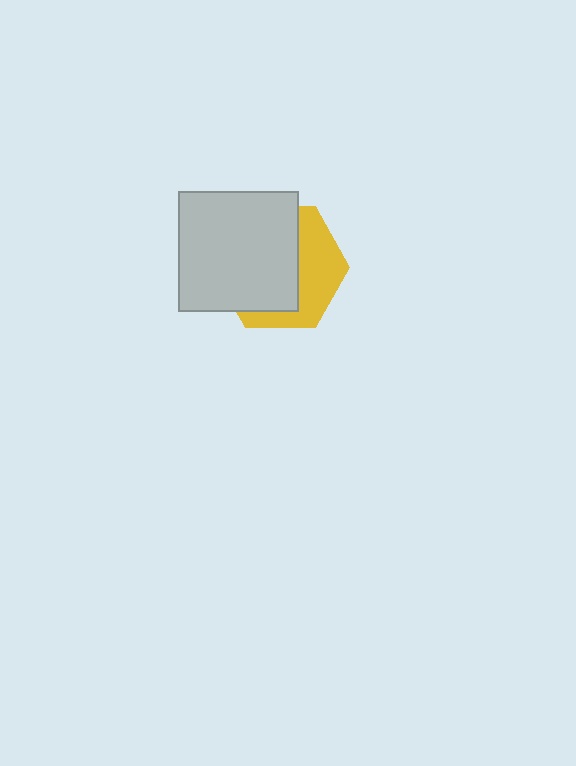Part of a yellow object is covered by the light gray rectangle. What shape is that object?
It is a hexagon.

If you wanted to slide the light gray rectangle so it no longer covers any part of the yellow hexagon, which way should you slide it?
Slide it left — that is the most direct way to separate the two shapes.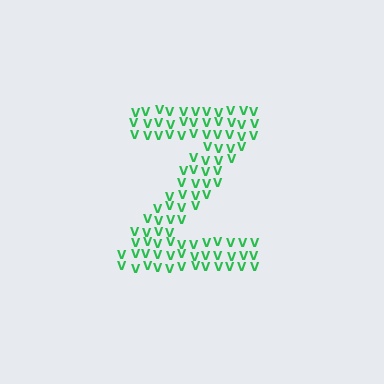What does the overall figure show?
The overall figure shows the letter Z.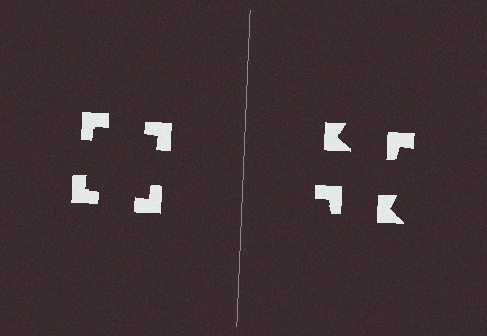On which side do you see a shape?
An illusory square appears on the left side. On the right side the wedge cuts are rotated, so no coherent shape forms.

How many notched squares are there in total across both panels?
8 — 4 on each side.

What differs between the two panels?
The notched squares are positioned identically on both sides; only the wedge orientations differ. On the left they align to a square; on the right they are misaligned.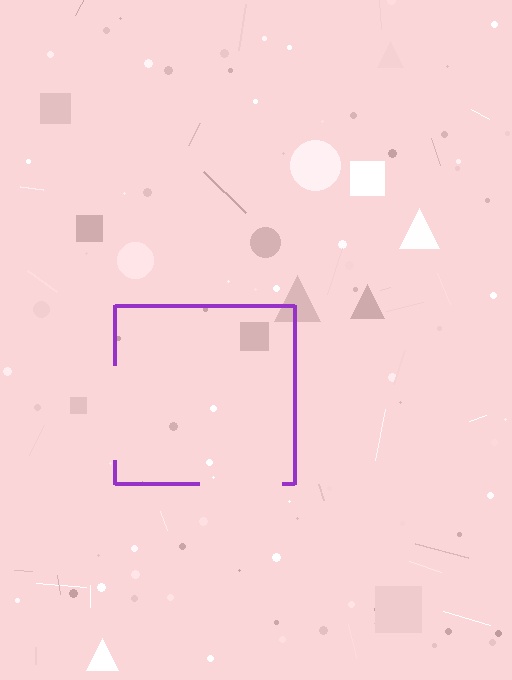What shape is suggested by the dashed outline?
The dashed outline suggests a square.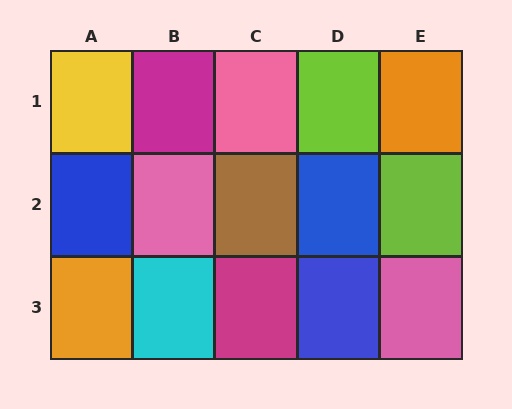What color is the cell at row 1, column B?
Magenta.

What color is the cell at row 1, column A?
Yellow.